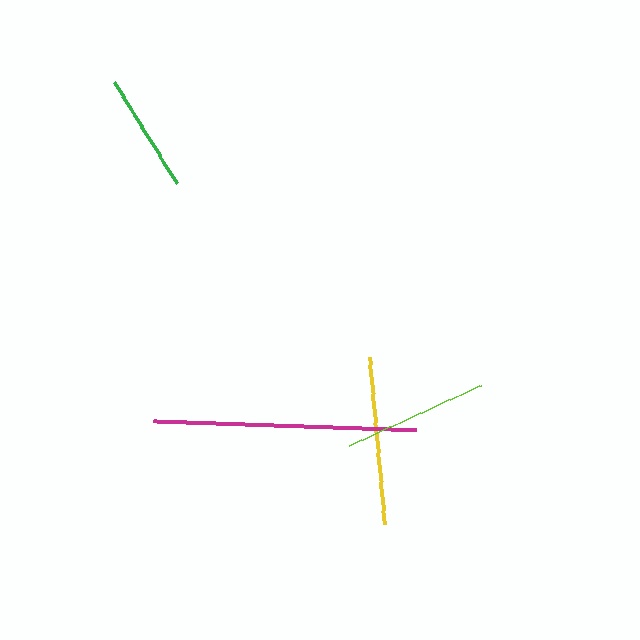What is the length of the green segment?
The green segment is approximately 119 pixels long.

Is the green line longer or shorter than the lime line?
The lime line is longer than the green line.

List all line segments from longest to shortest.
From longest to shortest: magenta, yellow, lime, green.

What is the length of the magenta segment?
The magenta segment is approximately 263 pixels long.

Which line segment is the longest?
The magenta line is the longest at approximately 263 pixels.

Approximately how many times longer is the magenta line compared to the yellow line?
The magenta line is approximately 1.6 times the length of the yellow line.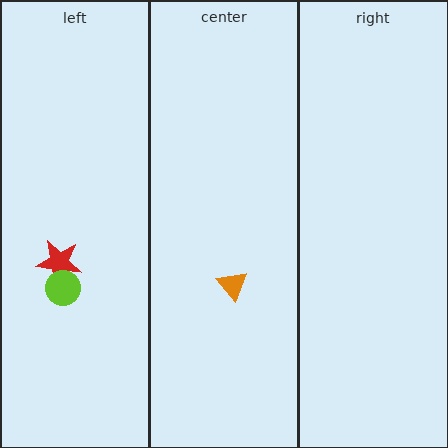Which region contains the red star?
The left region.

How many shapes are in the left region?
2.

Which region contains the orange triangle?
The center region.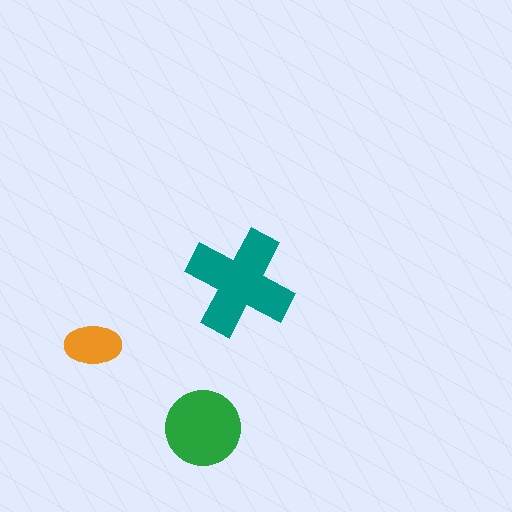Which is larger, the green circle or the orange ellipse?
The green circle.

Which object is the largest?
The teal cross.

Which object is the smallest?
The orange ellipse.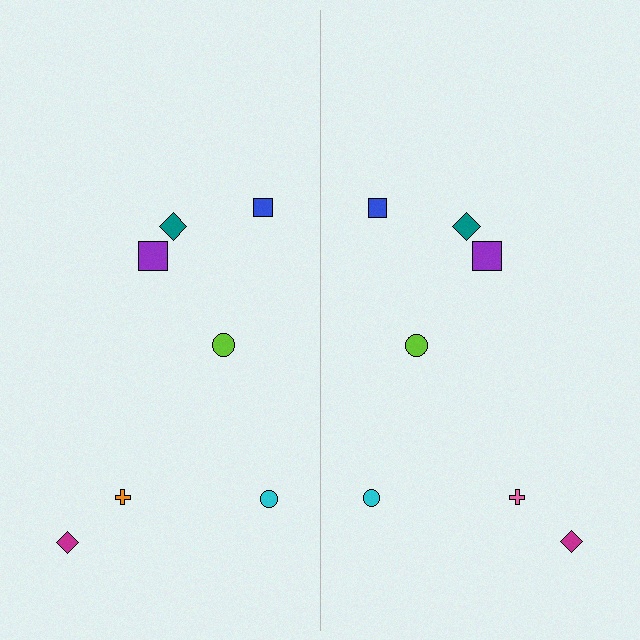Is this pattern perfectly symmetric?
No, the pattern is not perfectly symmetric. The pink cross on the right side breaks the symmetry — its mirror counterpart is orange.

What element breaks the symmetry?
The pink cross on the right side breaks the symmetry — its mirror counterpart is orange.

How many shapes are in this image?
There are 14 shapes in this image.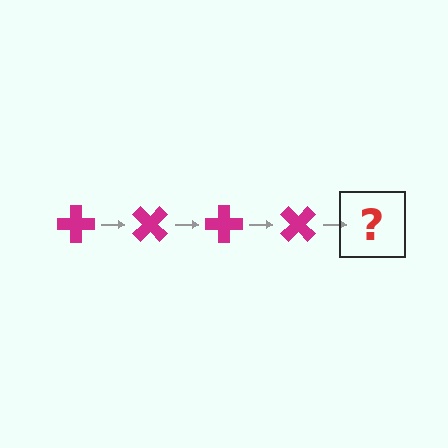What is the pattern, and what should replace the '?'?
The pattern is that the cross rotates 45 degrees each step. The '?' should be a magenta cross rotated 180 degrees.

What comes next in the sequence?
The next element should be a magenta cross rotated 180 degrees.